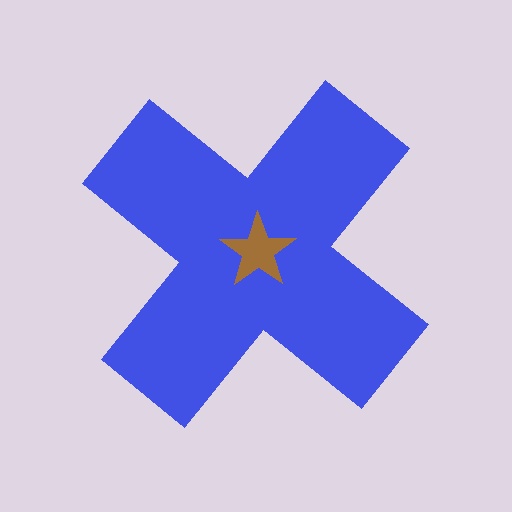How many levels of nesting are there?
2.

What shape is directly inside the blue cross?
The brown star.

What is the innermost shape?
The brown star.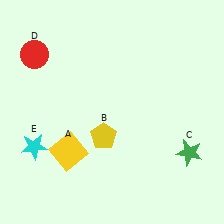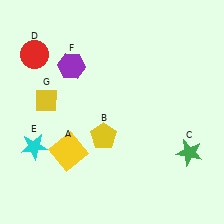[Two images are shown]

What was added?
A purple hexagon (F), a yellow diamond (G) were added in Image 2.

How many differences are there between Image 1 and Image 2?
There are 2 differences between the two images.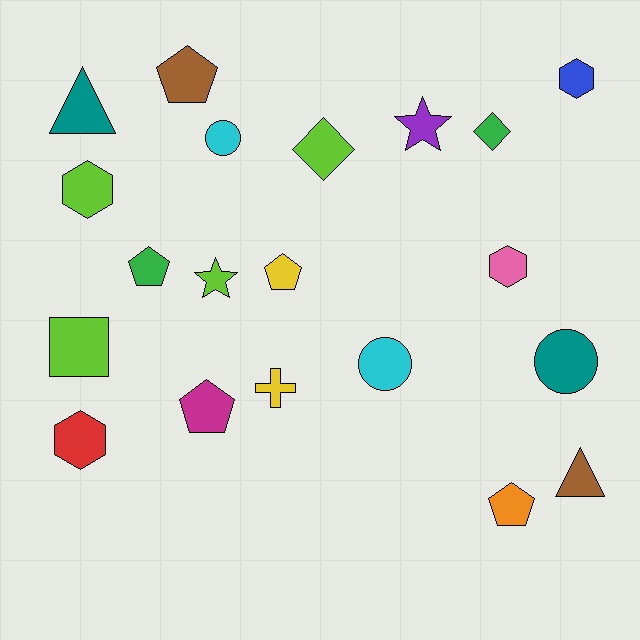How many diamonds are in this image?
There are 2 diamonds.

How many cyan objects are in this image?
There are 2 cyan objects.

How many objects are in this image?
There are 20 objects.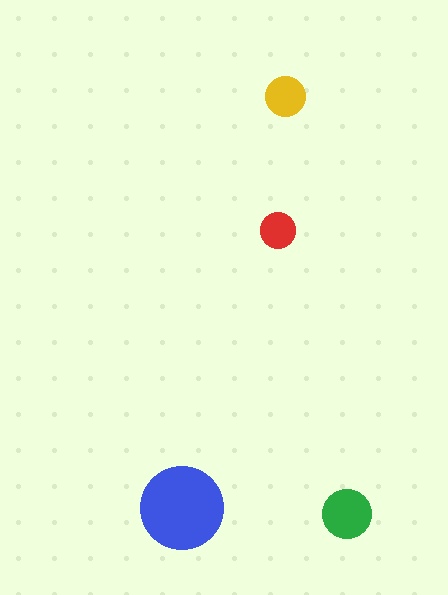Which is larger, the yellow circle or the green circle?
The green one.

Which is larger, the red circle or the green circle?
The green one.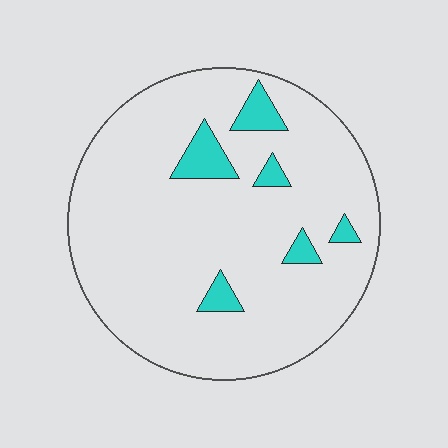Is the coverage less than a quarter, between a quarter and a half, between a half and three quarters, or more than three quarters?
Less than a quarter.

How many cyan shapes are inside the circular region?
6.